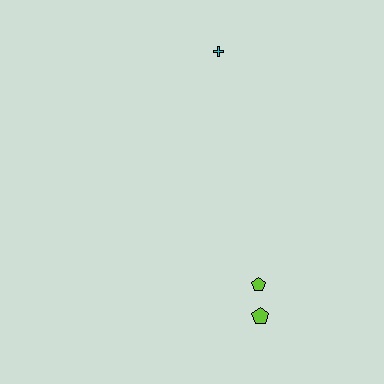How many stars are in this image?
There are no stars.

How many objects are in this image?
There are 3 objects.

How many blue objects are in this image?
There are no blue objects.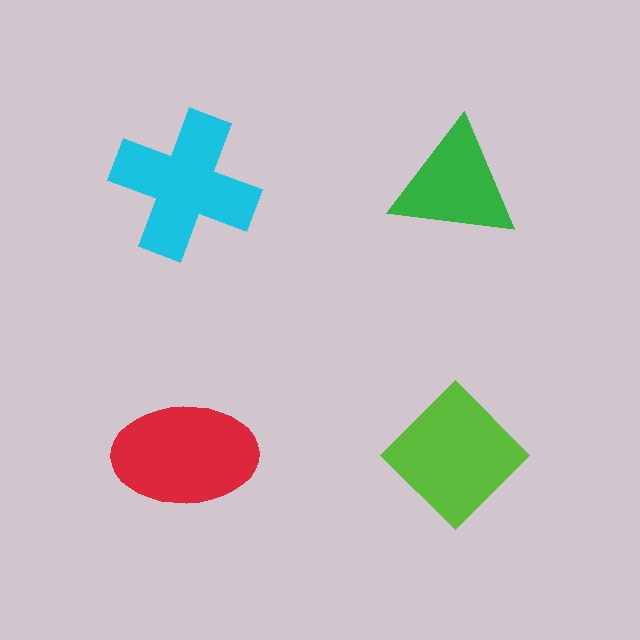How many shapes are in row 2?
2 shapes.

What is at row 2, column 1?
A red ellipse.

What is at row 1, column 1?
A cyan cross.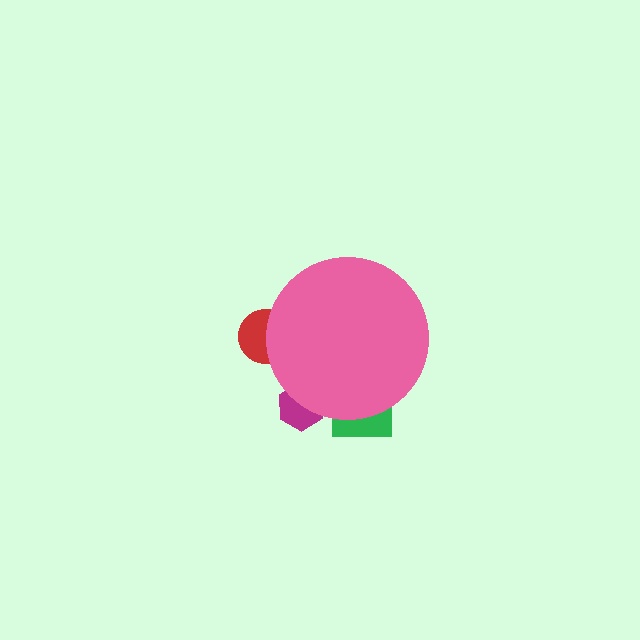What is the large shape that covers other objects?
A pink circle.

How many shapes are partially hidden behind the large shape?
3 shapes are partially hidden.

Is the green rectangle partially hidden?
Yes, the green rectangle is partially hidden behind the pink circle.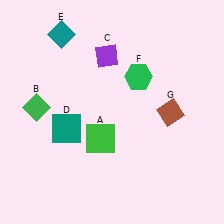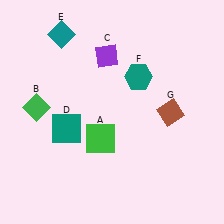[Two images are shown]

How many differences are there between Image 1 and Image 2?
There is 1 difference between the two images.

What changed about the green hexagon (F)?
In Image 1, F is green. In Image 2, it changed to teal.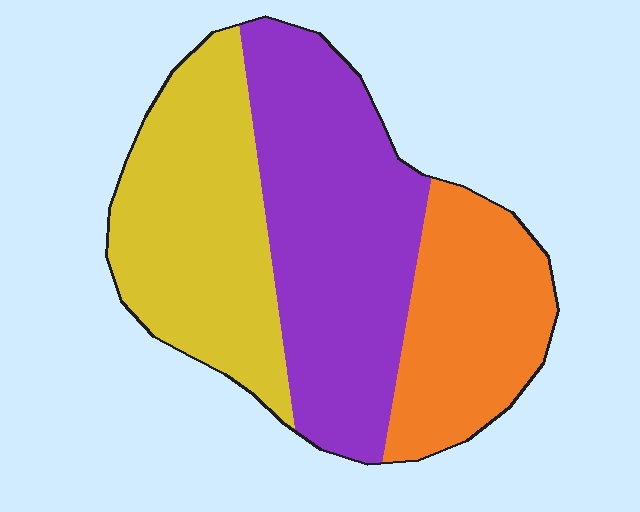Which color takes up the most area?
Purple, at roughly 40%.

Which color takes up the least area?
Orange, at roughly 25%.